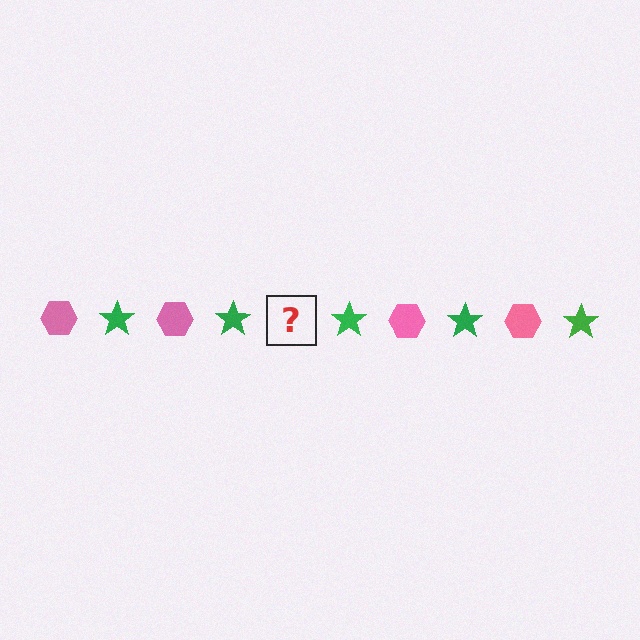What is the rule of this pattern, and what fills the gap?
The rule is that the pattern alternates between pink hexagon and green star. The gap should be filled with a pink hexagon.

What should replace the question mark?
The question mark should be replaced with a pink hexagon.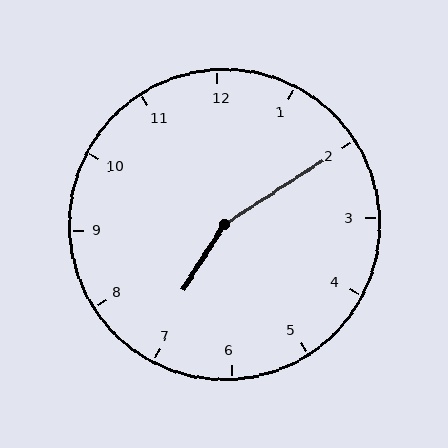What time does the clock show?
7:10.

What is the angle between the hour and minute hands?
Approximately 155 degrees.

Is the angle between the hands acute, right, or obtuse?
It is obtuse.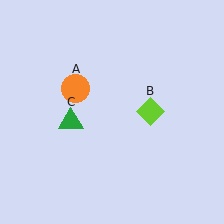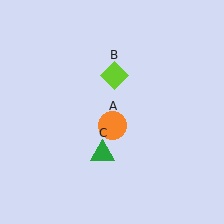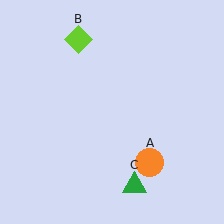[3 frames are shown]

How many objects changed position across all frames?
3 objects changed position: orange circle (object A), lime diamond (object B), green triangle (object C).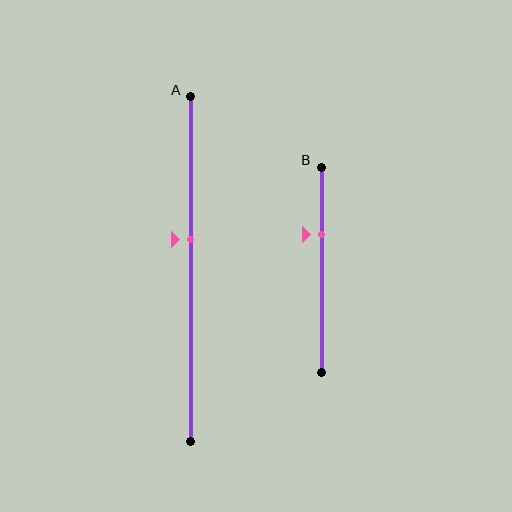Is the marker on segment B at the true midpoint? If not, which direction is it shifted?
No, the marker on segment B is shifted upward by about 17% of the segment length.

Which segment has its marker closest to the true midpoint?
Segment A has its marker closest to the true midpoint.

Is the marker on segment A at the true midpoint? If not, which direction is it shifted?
No, the marker on segment A is shifted upward by about 9% of the segment length.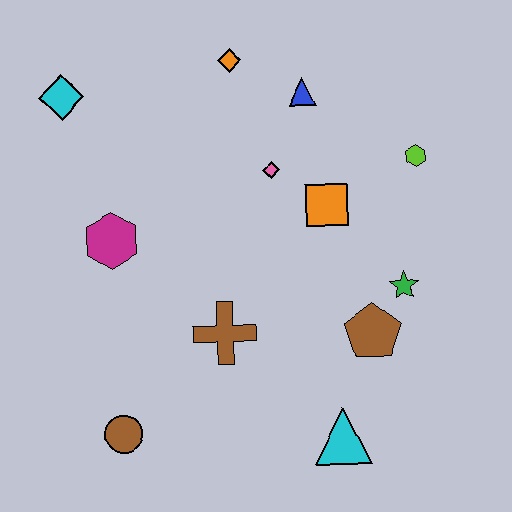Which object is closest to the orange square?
The pink diamond is closest to the orange square.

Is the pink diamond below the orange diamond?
Yes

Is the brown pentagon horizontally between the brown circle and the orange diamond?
No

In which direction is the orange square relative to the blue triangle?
The orange square is below the blue triangle.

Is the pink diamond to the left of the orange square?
Yes